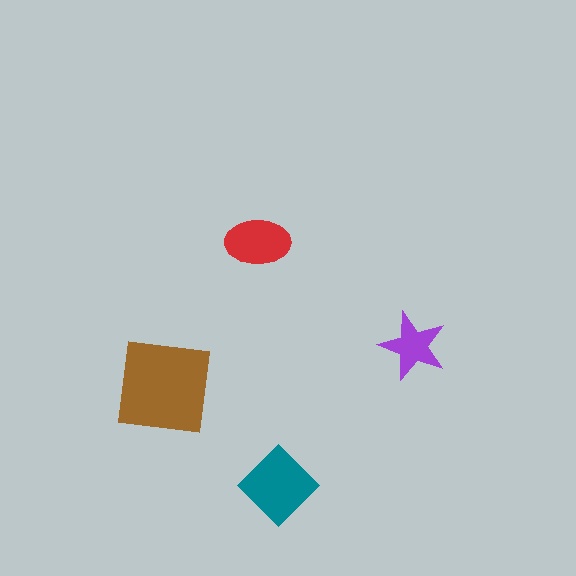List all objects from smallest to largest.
The purple star, the red ellipse, the teal diamond, the brown square.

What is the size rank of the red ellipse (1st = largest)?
3rd.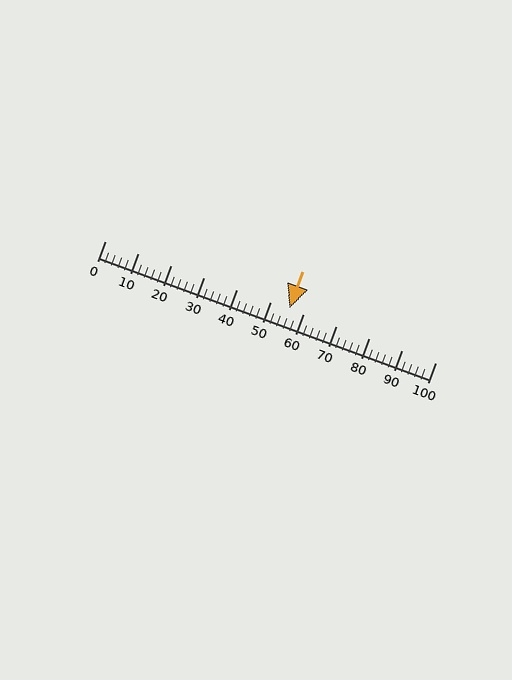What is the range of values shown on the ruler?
The ruler shows values from 0 to 100.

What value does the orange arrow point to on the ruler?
The orange arrow points to approximately 56.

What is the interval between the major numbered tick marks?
The major tick marks are spaced 10 units apart.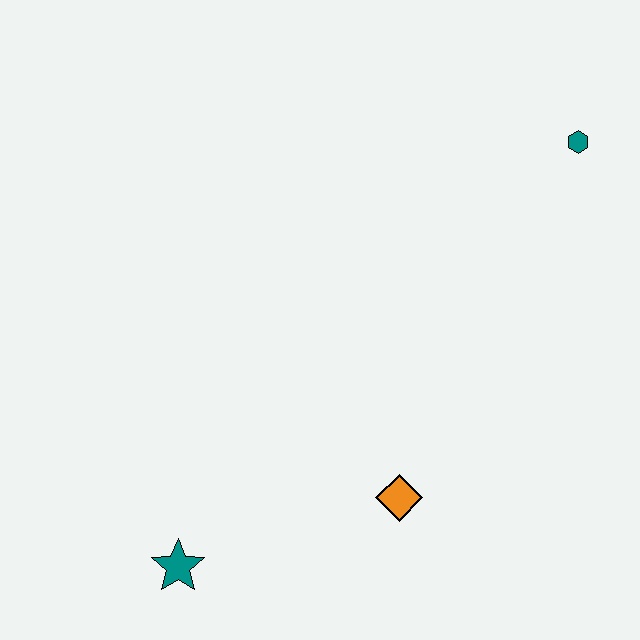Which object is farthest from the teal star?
The teal hexagon is farthest from the teal star.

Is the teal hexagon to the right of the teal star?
Yes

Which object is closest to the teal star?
The orange diamond is closest to the teal star.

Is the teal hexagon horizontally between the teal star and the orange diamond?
No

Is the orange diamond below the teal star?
No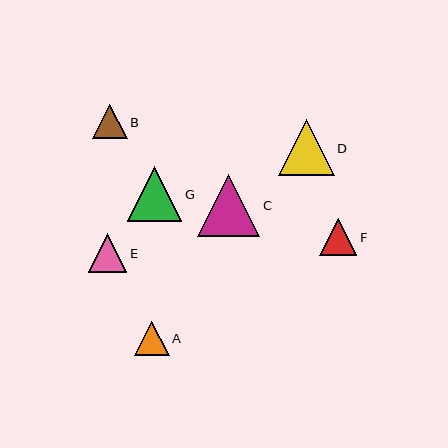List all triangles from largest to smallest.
From largest to smallest: C, D, G, E, F, B, A.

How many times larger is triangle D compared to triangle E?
Triangle D is approximately 1.5 times the size of triangle E.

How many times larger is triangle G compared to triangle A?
Triangle G is approximately 1.6 times the size of triangle A.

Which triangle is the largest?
Triangle C is the largest with a size of approximately 62 pixels.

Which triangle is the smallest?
Triangle A is the smallest with a size of approximately 34 pixels.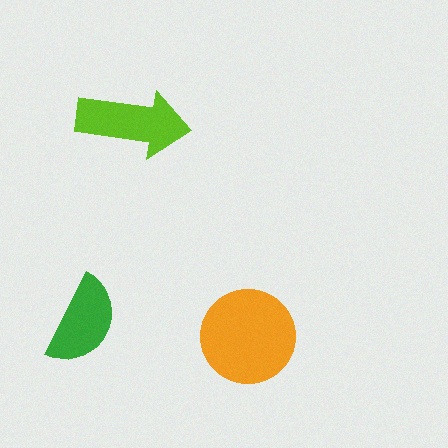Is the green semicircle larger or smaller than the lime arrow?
Smaller.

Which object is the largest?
The orange circle.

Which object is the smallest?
The green semicircle.